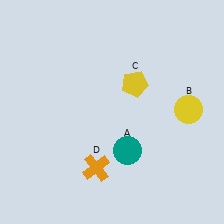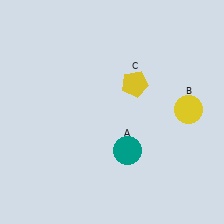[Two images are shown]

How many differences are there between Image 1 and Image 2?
There is 1 difference between the two images.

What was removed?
The orange cross (D) was removed in Image 2.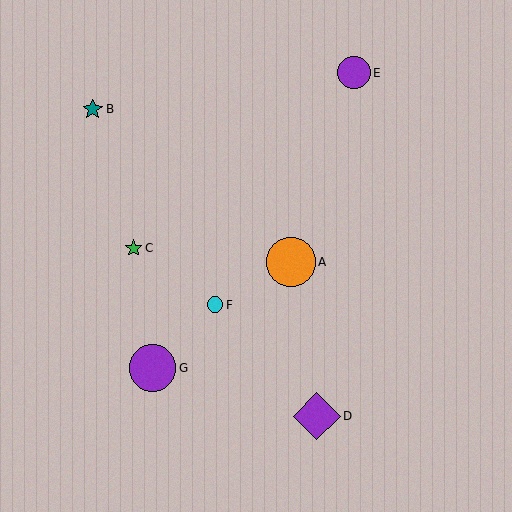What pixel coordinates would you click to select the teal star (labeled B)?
Click at (93, 109) to select the teal star B.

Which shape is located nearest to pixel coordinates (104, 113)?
The teal star (labeled B) at (93, 109) is nearest to that location.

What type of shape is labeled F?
Shape F is a cyan circle.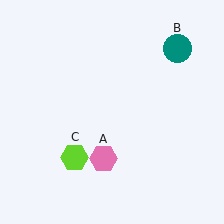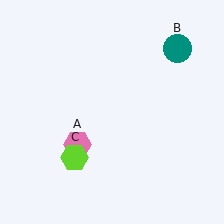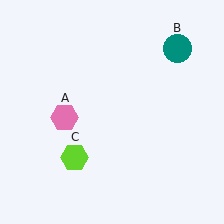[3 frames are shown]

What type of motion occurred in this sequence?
The pink hexagon (object A) rotated clockwise around the center of the scene.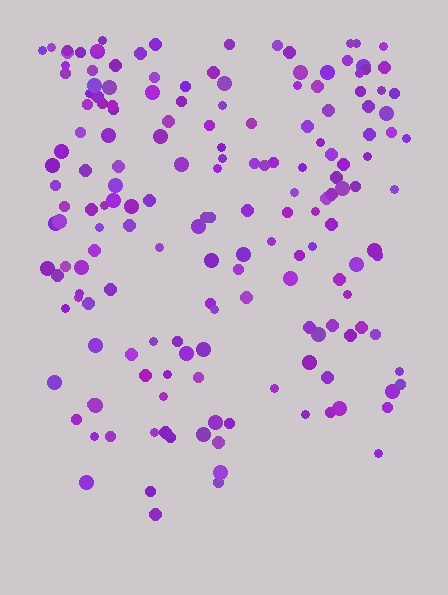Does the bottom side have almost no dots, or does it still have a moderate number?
Still a moderate number, just noticeably fewer than the top.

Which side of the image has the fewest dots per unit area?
The bottom.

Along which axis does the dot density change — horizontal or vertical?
Vertical.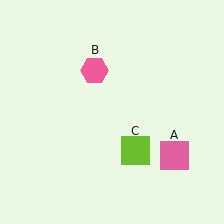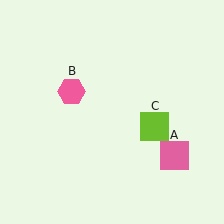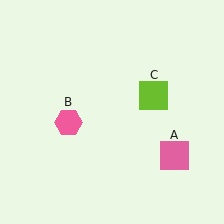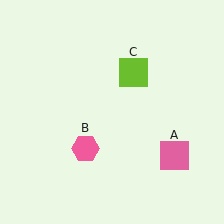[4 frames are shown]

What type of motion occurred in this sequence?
The pink hexagon (object B), lime square (object C) rotated counterclockwise around the center of the scene.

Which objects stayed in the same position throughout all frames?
Pink square (object A) remained stationary.